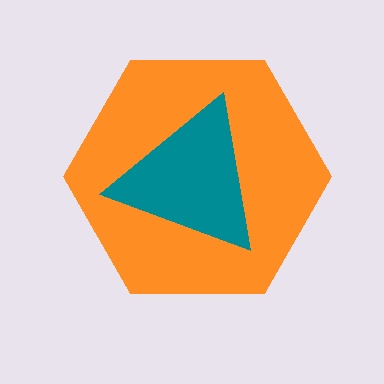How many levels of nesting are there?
2.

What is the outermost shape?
The orange hexagon.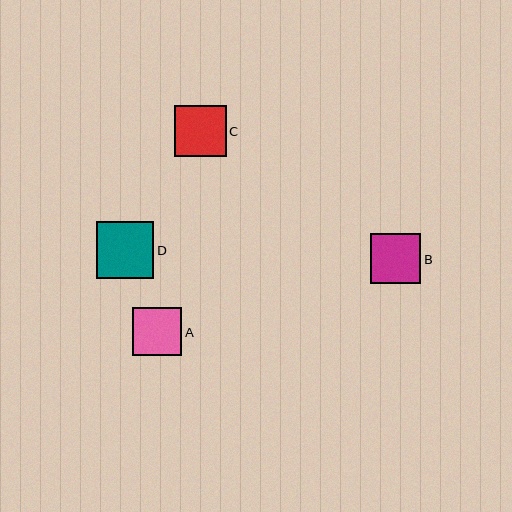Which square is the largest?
Square D is the largest with a size of approximately 57 pixels.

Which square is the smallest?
Square A is the smallest with a size of approximately 49 pixels.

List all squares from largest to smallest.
From largest to smallest: D, C, B, A.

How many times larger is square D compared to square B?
Square D is approximately 1.1 times the size of square B.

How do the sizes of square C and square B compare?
Square C and square B are approximately the same size.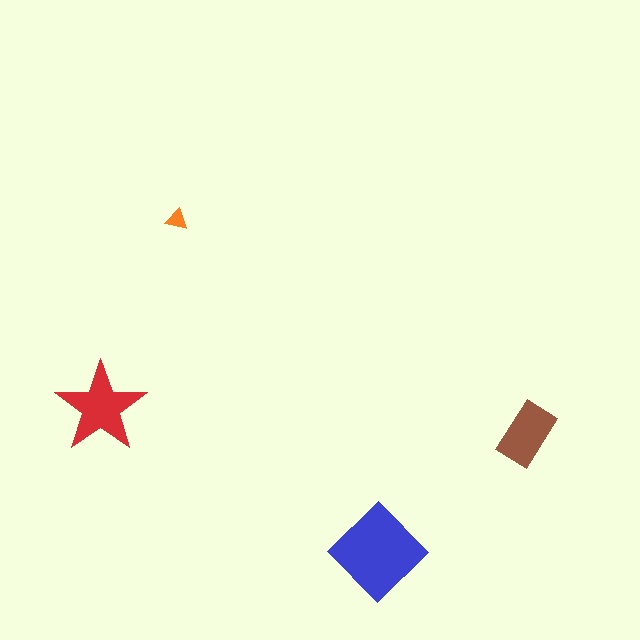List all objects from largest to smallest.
The blue diamond, the red star, the brown rectangle, the orange triangle.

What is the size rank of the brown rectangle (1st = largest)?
3rd.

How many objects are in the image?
There are 4 objects in the image.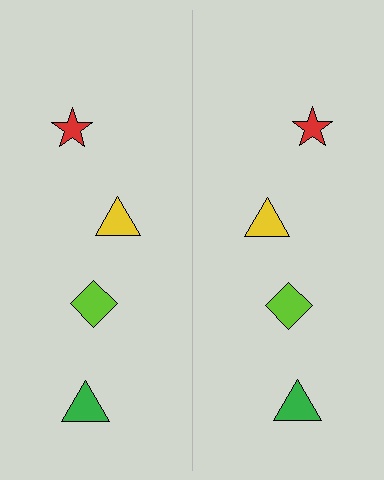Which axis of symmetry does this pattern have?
The pattern has a vertical axis of symmetry running through the center of the image.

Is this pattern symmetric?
Yes, this pattern has bilateral (reflection) symmetry.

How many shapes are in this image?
There are 8 shapes in this image.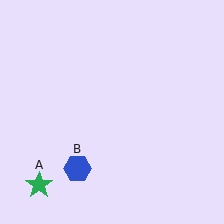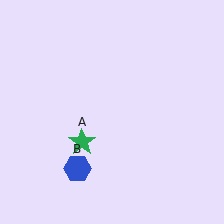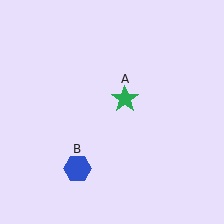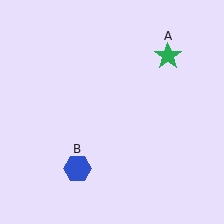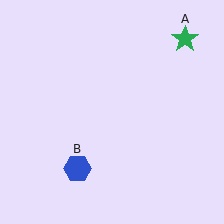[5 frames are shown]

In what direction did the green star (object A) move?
The green star (object A) moved up and to the right.